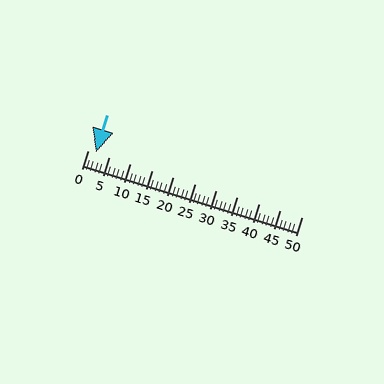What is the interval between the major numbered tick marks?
The major tick marks are spaced 5 units apart.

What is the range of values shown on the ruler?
The ruler shows values from 0 to 50.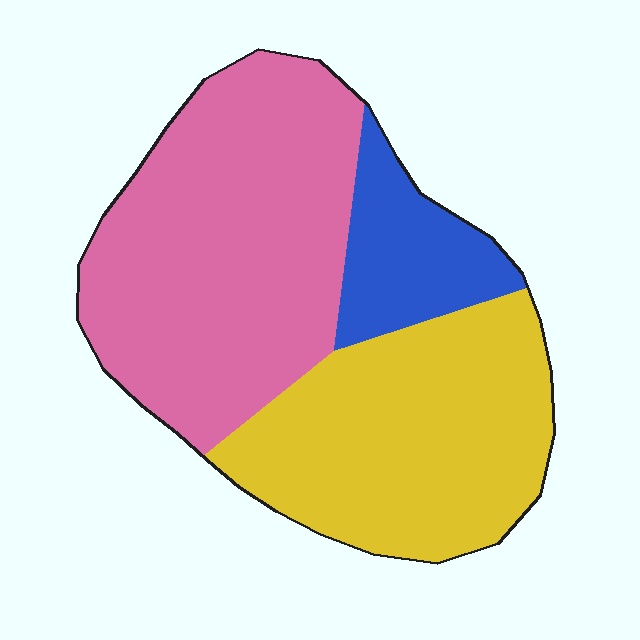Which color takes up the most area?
Pink, at roughly 50%.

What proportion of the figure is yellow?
Yellow covers 38% of the figure.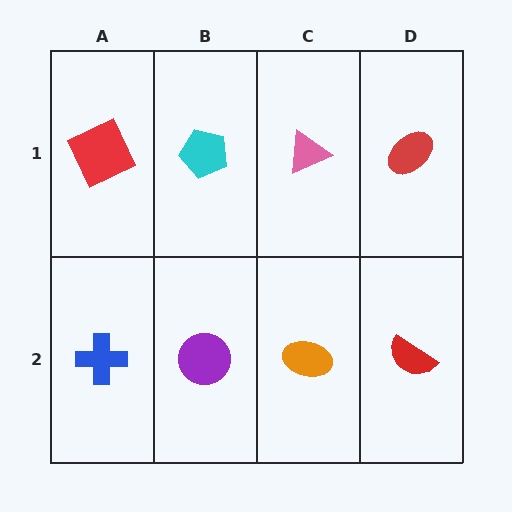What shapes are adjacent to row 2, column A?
A red square (row 1, column A), a purple circle (row 2, column B).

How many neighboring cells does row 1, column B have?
3.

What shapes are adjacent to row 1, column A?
A blue cross (row 2, column A), a cyan pentagon (row 1, column B).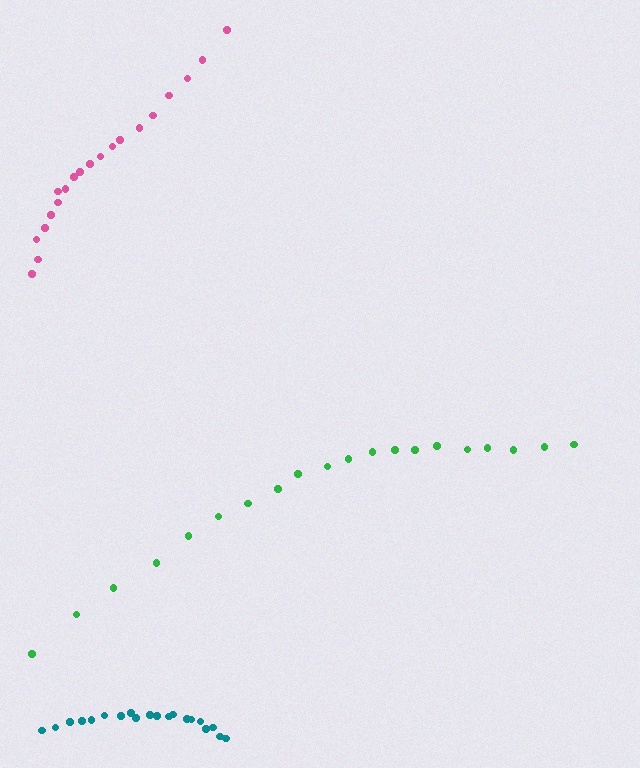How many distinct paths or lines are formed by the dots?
There are 3 distinct paths.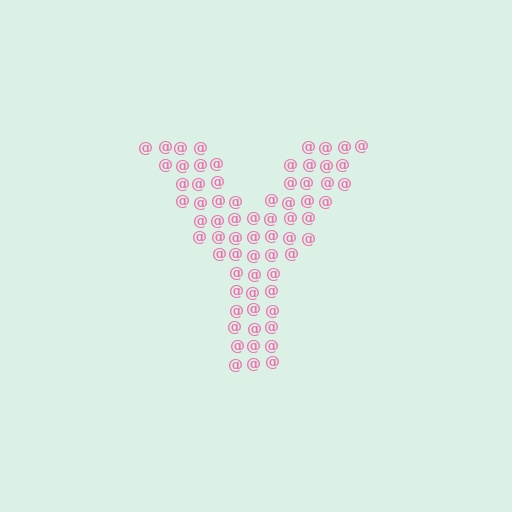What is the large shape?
The large shape is the letter Y.